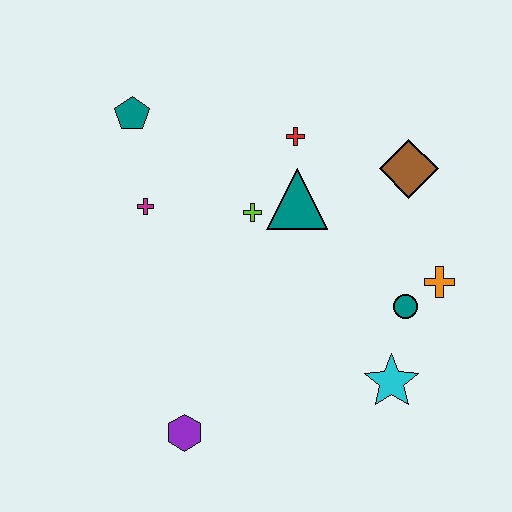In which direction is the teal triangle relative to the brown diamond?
The teal triangle is to the left of the brown diamond.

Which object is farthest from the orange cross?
The teal pentagon is farthest from the orange cross.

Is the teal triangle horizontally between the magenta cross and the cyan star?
Yes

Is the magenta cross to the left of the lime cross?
Yes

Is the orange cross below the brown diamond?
Yes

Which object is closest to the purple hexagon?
The cyan star is closest to the purple hexagon.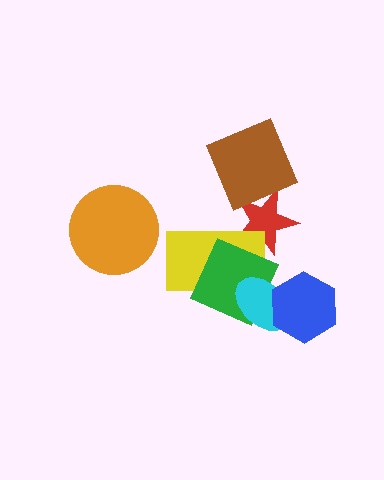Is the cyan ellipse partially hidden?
Yes, it is partially covered by another shape.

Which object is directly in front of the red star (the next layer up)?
The yellow rectangle is directly in front of the red star.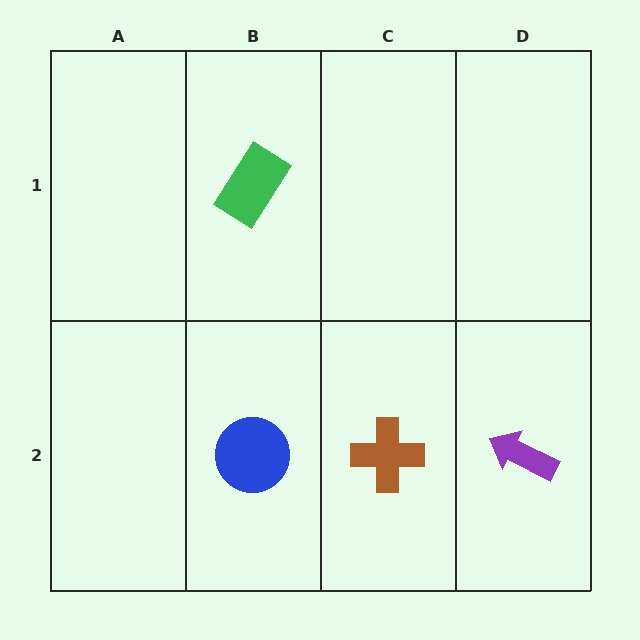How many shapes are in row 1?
1 shape.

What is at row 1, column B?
A green rectangle.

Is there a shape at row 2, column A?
No, that cell is empty.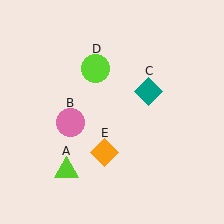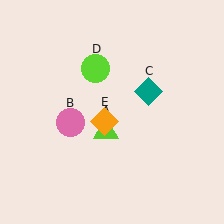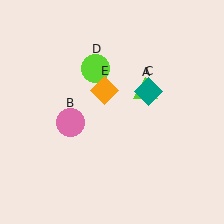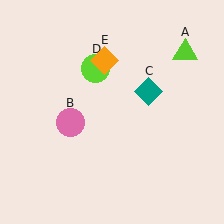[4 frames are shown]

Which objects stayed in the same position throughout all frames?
Pink circle (object B) and teal diamond (object C) and lime circle (object D) remained stationary.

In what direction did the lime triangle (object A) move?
The lime triangle (object A) moved up and to the right.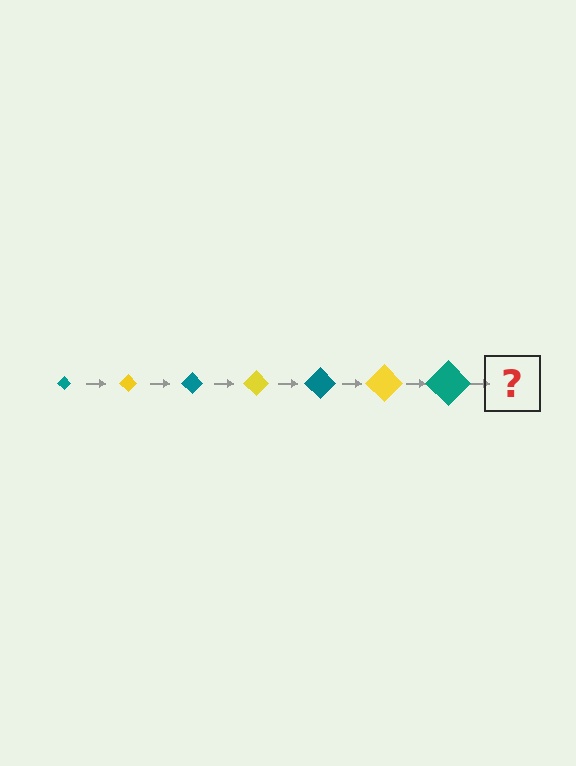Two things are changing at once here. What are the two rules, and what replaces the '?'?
The two rules are that the diamond grows larger each step and the color cycles through teal and yellow. The '?' should be a yellow diamond, larger than the previous one.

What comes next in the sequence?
The next element should be a yellow diamond, larger than the previous one.